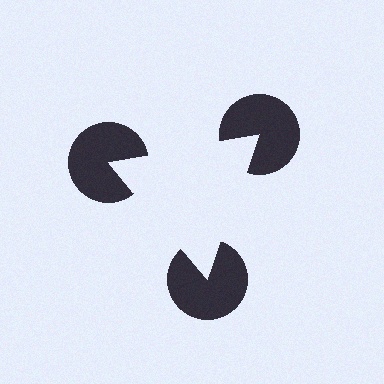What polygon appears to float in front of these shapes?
An illusory triangle — its edges are inferred from the aligned wedge cuts in the pac-man discs, not physically drawn.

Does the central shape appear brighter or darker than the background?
It typically appears slightly brighter than the background, even though no actual brightness change is drawn.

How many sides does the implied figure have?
3 sides.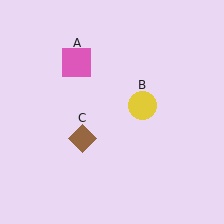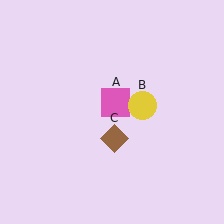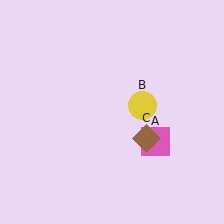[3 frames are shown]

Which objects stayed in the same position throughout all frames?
Yellow circle (object B) remained stationary.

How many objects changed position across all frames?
2 objects changed position: pink square (object A), brown diamond (object C).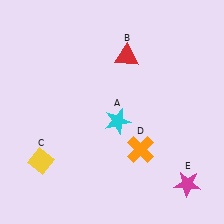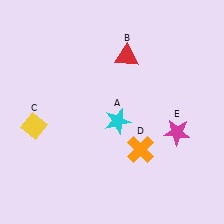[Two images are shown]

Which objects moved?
The objects that moved are: the yellow diamond (C), the magenta star (E).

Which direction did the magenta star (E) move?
The magenta star (E) moved up.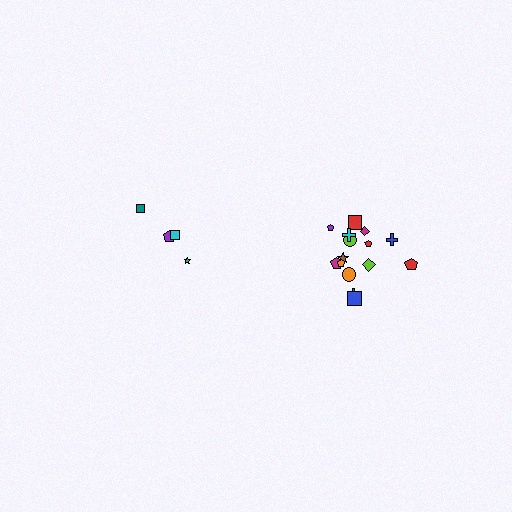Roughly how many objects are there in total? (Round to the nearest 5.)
Roughly 20 objects in total.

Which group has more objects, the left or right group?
The right group.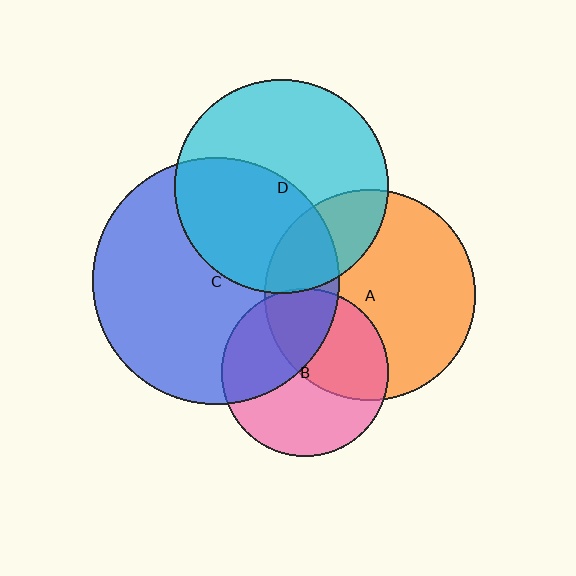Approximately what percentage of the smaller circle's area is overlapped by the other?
Approximately 45%.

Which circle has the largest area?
Circle C (blue).